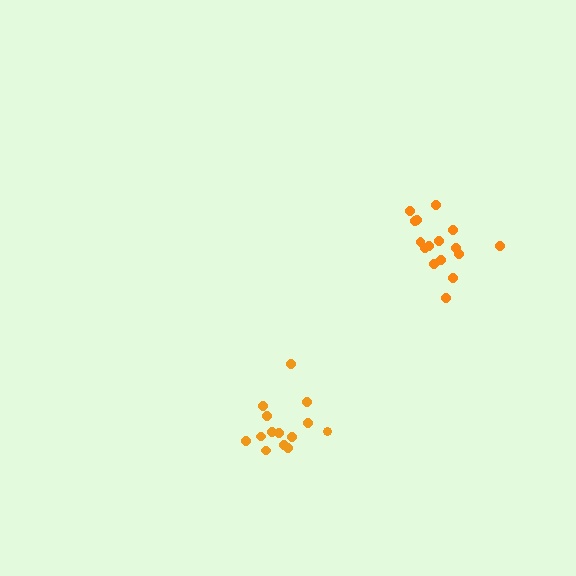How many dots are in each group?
Group 1: 14 dots, Group 2: 16 dots (30 total).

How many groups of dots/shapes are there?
There are 2 groups.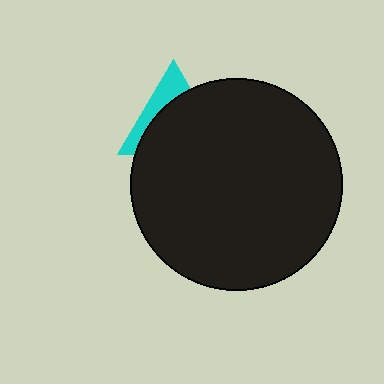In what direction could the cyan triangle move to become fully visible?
The cyan triangle could move up. That would shift it out from behind the black circle entirely.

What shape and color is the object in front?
The object in front is a black circle.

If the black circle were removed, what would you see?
You would see the complete cyan triangle.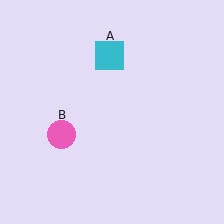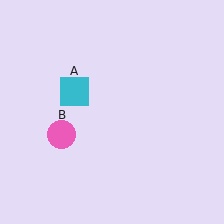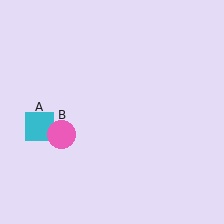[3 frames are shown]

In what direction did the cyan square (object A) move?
The cyan square (object A) moved down and to the left.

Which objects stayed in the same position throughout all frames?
Pink circle (object B) remained stationary.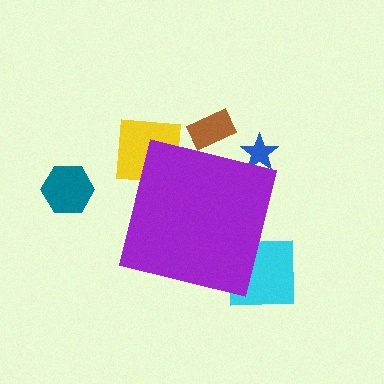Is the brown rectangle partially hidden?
Yes, the brown rectangle is partially hidden behind the purple square.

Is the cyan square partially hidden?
Yes, the cyan square is partially hidden behind the purple square.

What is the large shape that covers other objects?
A purple square.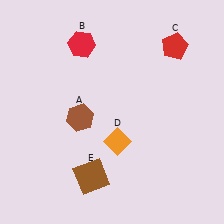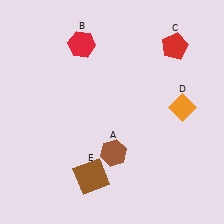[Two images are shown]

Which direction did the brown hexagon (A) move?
The brown hexagon (A) moved down.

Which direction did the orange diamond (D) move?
The orange diamond (D) moved right.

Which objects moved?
The objects that moved are: the brown hexagon (A), the orange diamond (D).